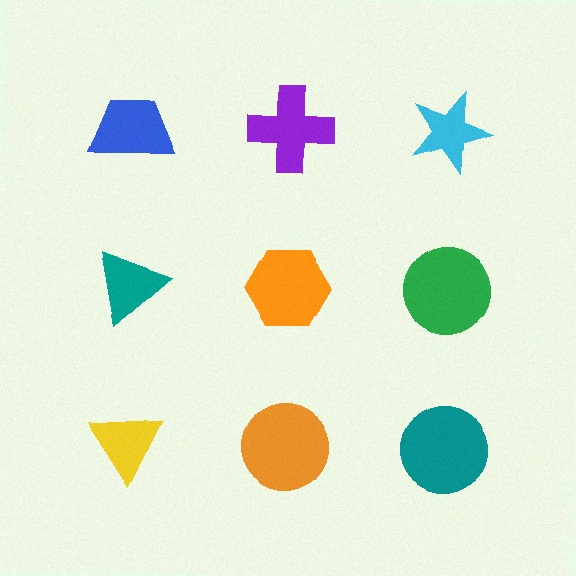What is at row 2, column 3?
A green circle.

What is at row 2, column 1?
A teal triangle.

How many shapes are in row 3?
3 shapes.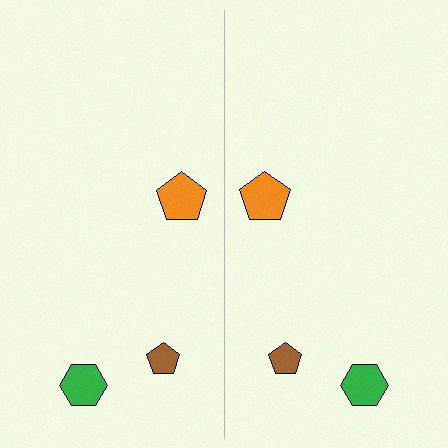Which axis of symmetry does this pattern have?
The pattern has a vertical axis of symmetry running through the center of the image.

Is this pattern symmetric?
Yes, this pattern has bilateral (reflection) symmetry.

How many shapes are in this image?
There are 6 shapes in this image.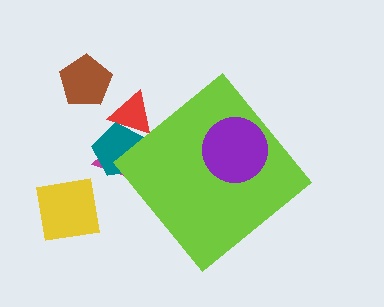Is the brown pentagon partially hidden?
No, the brown pentagon is fully visible.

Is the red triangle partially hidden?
Yes, the red triangle is partially hidden behind the lime diamond.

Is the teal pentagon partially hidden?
Yes, the teal pentagon is partially hidden behind the lime diamond.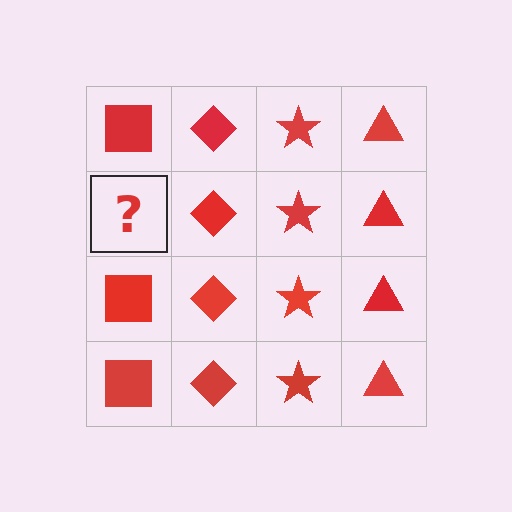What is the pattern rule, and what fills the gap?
The rule is that each column has a consistent shape. The gap should be filled with a red square.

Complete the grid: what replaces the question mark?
The question mark should be replaced with a red square.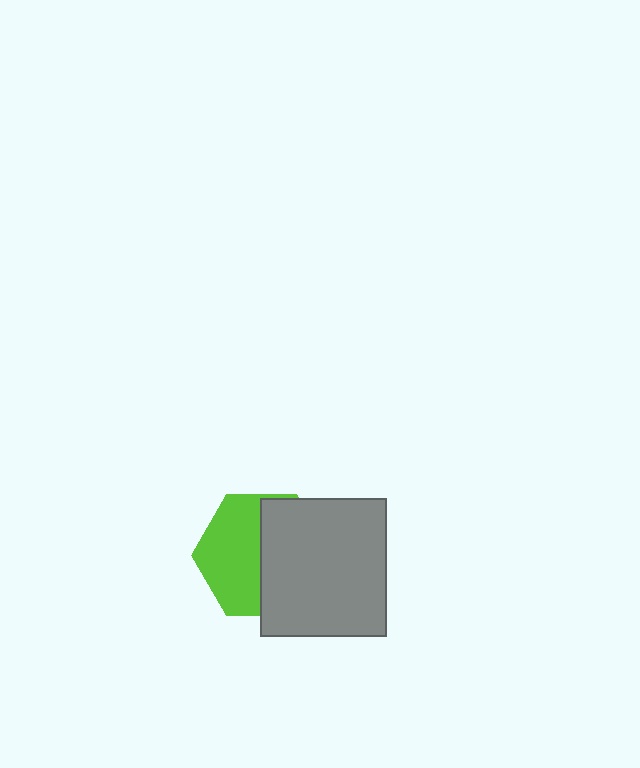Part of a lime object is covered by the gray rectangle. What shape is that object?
It is a hexagon.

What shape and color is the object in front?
The object in front is a gray rectangle.